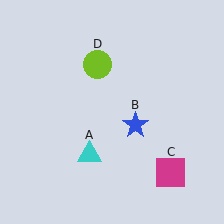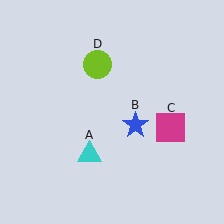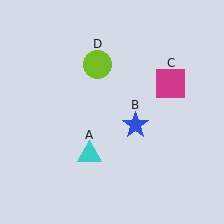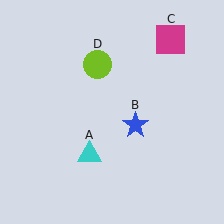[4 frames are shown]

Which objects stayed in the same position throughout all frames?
Cyan triangle (object A) and blue star (object B) and lime circle (object D) remained stationary.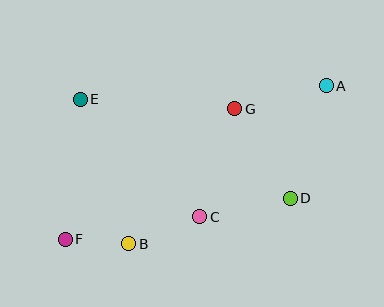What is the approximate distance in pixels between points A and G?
The distance between A and G is approximately 94 pixels.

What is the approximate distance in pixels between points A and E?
The distance between A and E is approximately 246 pixels.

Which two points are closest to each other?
Points B and F are closest to each other.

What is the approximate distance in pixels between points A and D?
The distance between A and D is approximately 118 pixels.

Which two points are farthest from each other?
Points A and F are farthest from each other.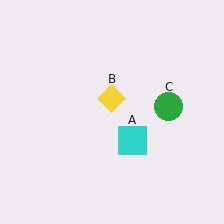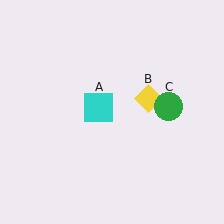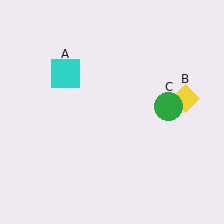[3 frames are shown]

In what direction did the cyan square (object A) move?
The cyan square (object A) moved up and to the left.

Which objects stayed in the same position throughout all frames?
Green circle (object C) remained stationary.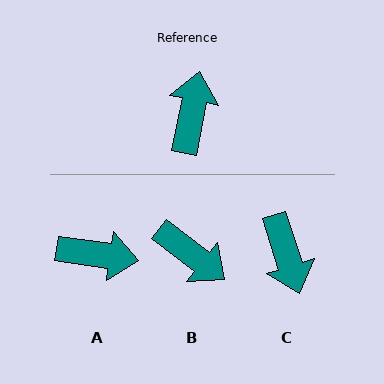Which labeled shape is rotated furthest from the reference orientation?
C, about 151 degrees away.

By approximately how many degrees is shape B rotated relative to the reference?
Approximately 117 degrees clockwise.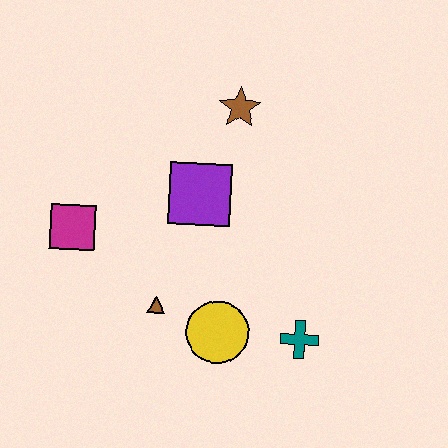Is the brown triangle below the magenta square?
Yes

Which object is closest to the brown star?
The purple square is closest to the brown star.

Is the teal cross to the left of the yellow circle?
No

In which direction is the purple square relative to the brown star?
The purple square is below the brown star.